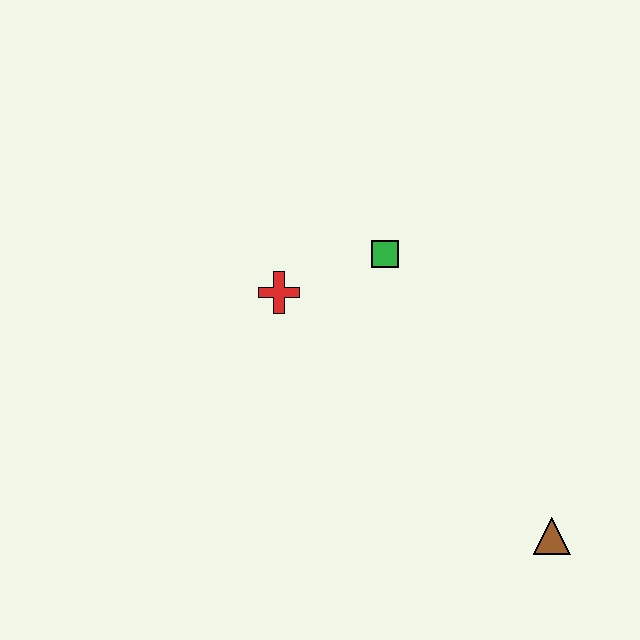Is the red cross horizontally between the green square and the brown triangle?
No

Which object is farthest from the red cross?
The brown triangle is farthest from the red cross.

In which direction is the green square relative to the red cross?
The green square is to the right of the red cross.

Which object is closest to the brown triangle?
The green square is closest to the brown triangle.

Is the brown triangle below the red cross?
Yes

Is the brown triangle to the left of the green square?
No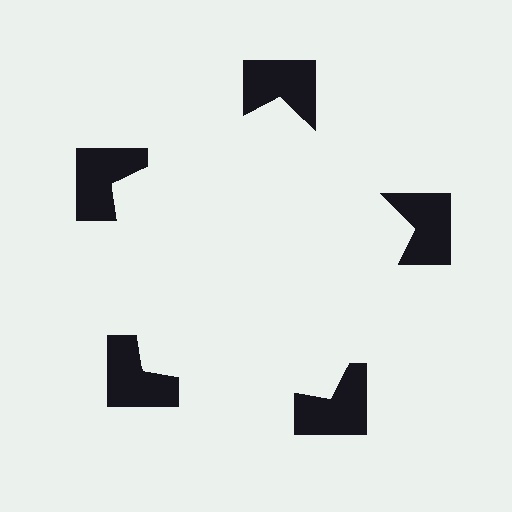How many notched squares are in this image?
There are 5 — one at each vertex of the illusory pentagon.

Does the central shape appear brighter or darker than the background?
It typically appears slightly brighter than the background, even though no actual brightness change is drawn.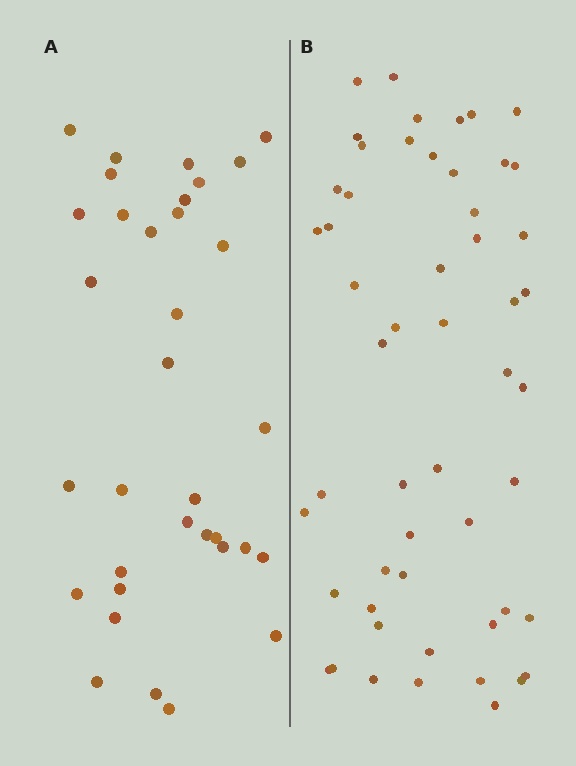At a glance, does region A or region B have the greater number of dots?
Region B (the right region) has more dots.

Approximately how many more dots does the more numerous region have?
Region B has approximately 20 more dots than region A.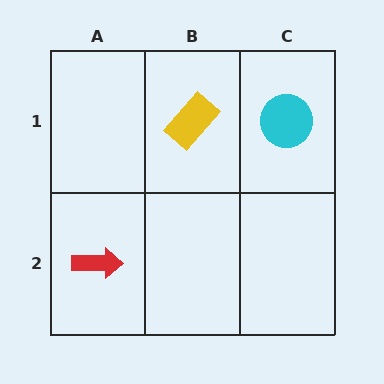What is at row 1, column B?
A yellow rectangle.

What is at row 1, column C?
A cyan circle.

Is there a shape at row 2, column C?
No, that cell is empty.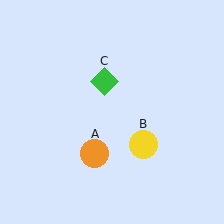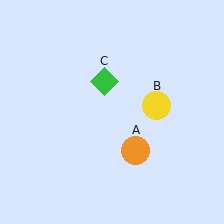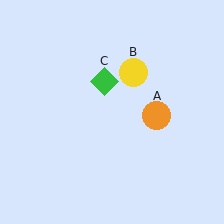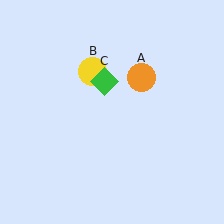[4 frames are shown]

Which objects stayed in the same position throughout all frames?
Green diamond (object C) remained stationary.